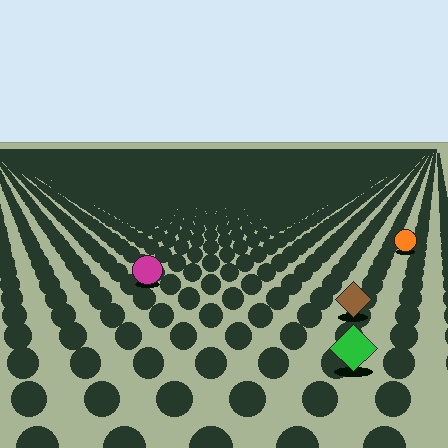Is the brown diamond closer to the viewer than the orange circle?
Yes. The brown diamond is closer — you can tell from the texture gradient: the ground texture is coarser near it.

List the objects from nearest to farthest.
From nearest to farthest: the green diamond, the brown diamond, the magenta circle, the orange circle.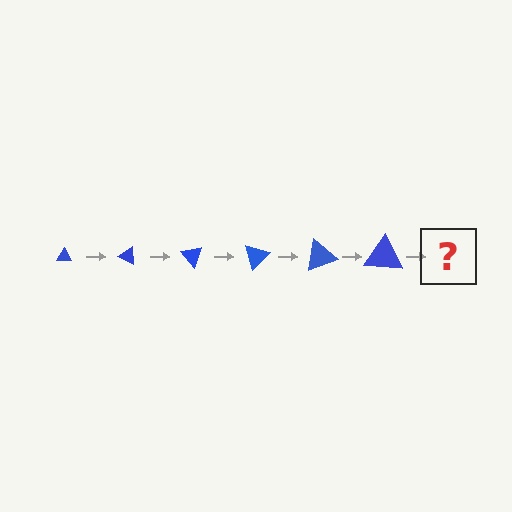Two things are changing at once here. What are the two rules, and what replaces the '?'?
The two rules are that the triangle grows larger each step and it rotates 25 degrees each step. The '?' should be a triangle, larger than the previous one and rotated 150 degrees from the start.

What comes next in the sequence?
The next element should be a triangle, larger than the previous one and rotated 150 degrees from the start.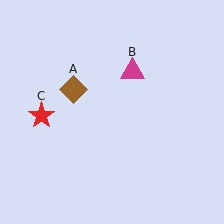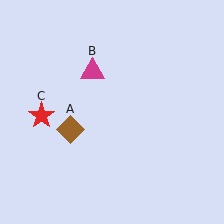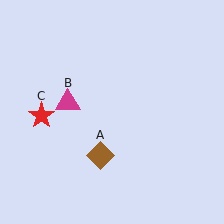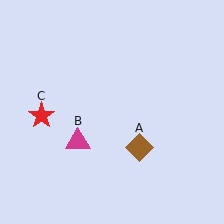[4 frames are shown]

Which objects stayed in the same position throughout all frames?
Red star (object C) remained stationary.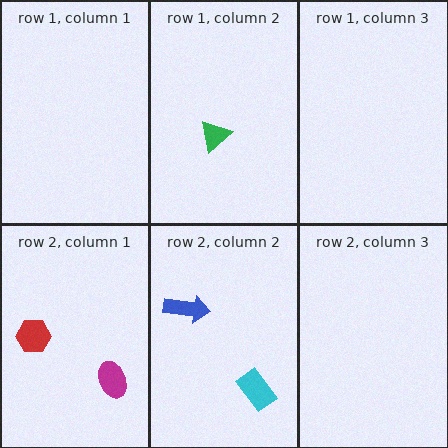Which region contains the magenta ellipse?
The row 2, column 1 region.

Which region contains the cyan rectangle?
The row 2, column 2 region.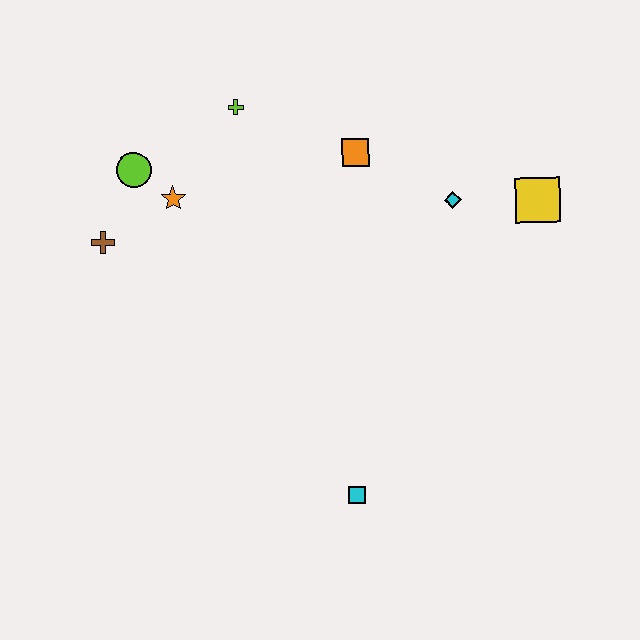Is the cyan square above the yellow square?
No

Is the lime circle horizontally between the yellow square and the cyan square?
No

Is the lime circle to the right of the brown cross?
Yes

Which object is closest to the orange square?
The cyan diamond is closest to the orange square.